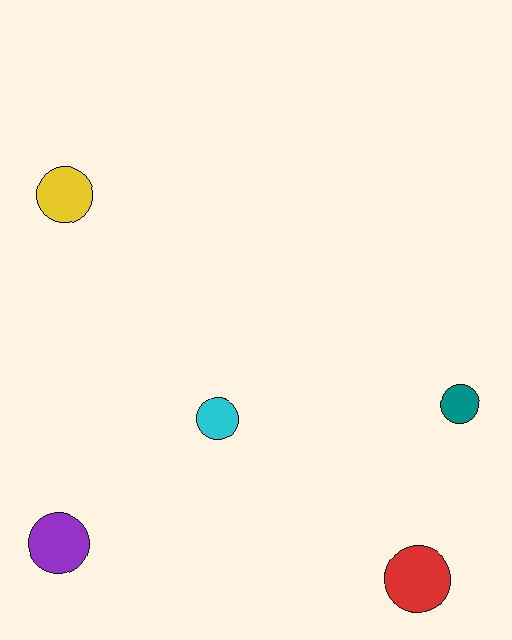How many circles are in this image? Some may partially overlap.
There are 5 circles.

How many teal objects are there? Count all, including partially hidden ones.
There is 1 teal object.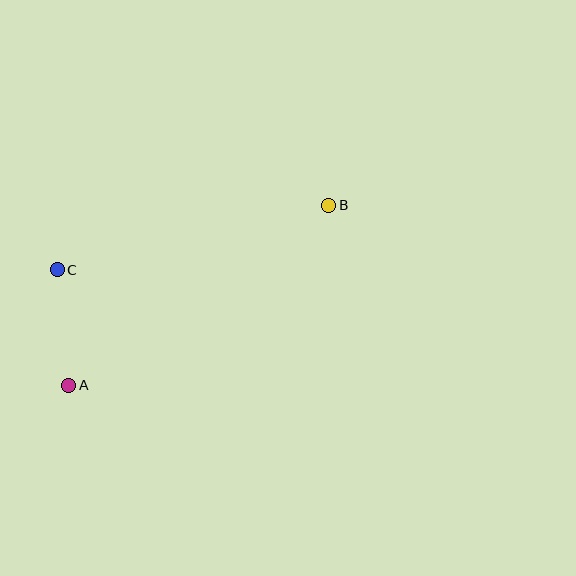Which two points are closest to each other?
Points A and C are closest to each other.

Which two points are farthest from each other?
Points A and B are farthest from each other.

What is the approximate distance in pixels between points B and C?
The distance between B and C is approximately 279 pixels.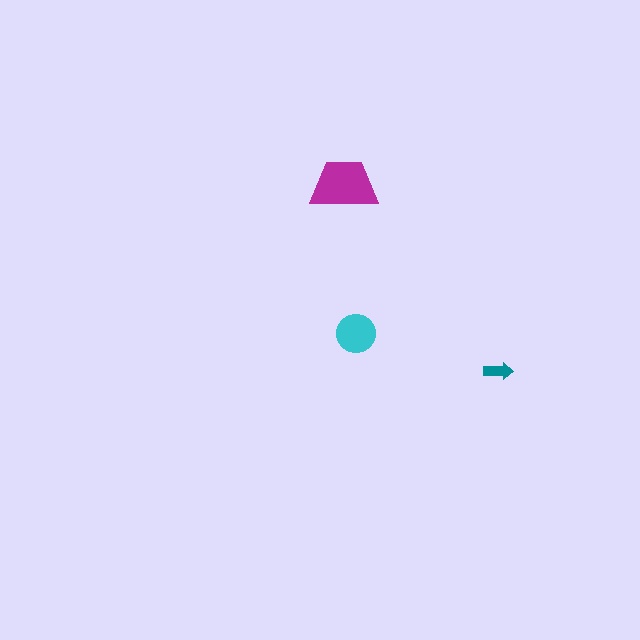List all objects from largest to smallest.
The magenta trapezoid, the cyan circle, the teal arrow.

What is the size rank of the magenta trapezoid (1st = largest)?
1st.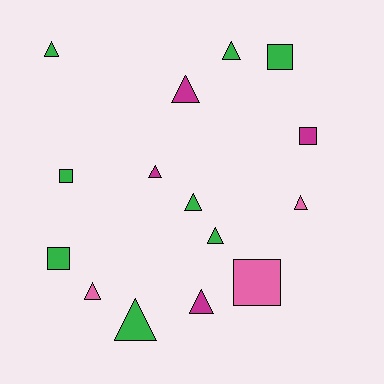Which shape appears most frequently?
Triangle, with 10 objects.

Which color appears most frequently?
Green, with 8 objects.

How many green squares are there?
There are 3 green squares.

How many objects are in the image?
There are 15 objects.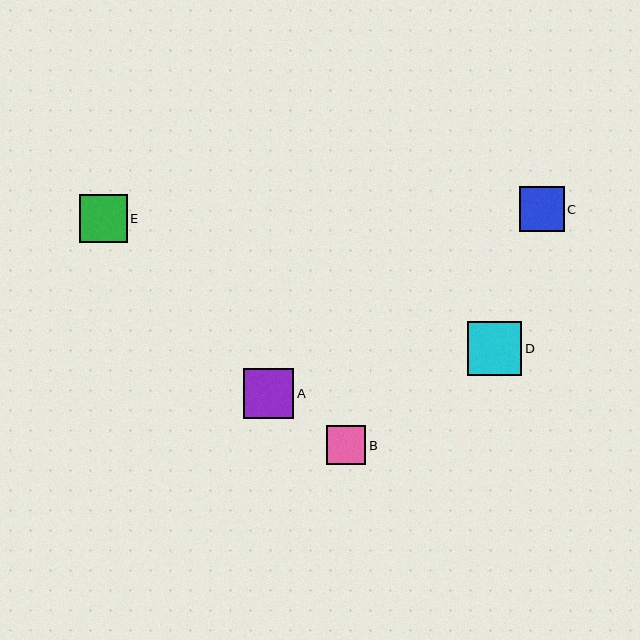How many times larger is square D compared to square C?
Square D is approximately 1.2 times the size of square C.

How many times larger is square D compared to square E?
Square D is approximately 1.1 times the size of square E.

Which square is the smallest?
Square B is the smallest with a size of approximately 39 pixels.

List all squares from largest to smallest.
From largest to smallest: D, A, E, C, B.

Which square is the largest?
Square D is the largest with a size of approximately 54 pixels.